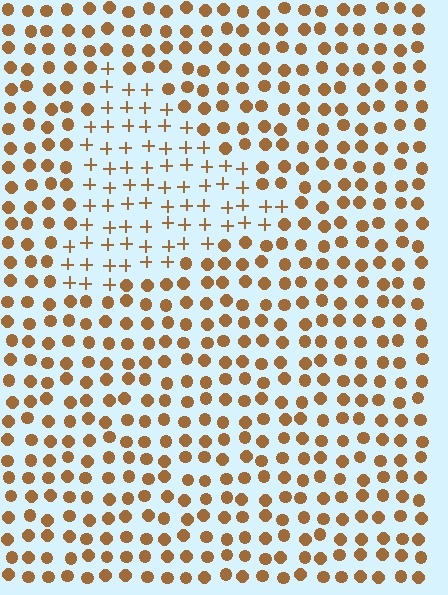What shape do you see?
I see a triangle.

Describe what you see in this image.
The image is filled with small brown elements arranged in a uniform grid. A triangle-shaped region contains plus signs, while the surrounding area contains circles. The boundary is defined purely by the change in element shape.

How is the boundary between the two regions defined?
The boundary is defined by a change in element shape: plus signs inside vs. circles outside. All elements share the same color and spacing.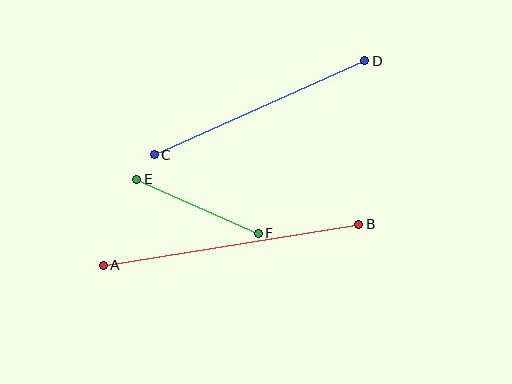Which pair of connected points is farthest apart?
Points A and B are farthest apart.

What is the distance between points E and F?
The distance is approximately 133 pixels.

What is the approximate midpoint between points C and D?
The midpoint is at approximately (259, 108) pixels.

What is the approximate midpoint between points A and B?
The midpoint is at approximately (231, 245) pixels.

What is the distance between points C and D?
The distance is approximately 230 pixels.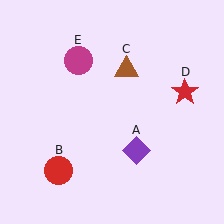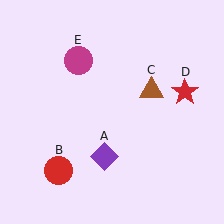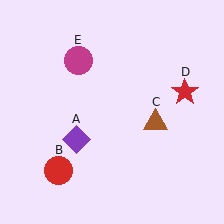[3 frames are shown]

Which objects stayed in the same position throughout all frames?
Red circle (object B) and red star (object D) and magenta circle (object E) remained stationary.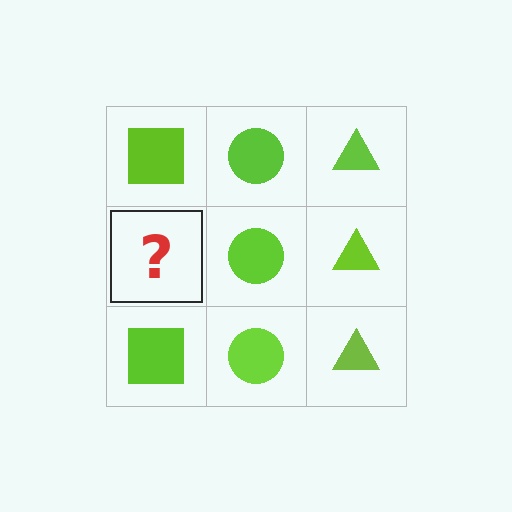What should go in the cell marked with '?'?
The missing cell should contain a lime square.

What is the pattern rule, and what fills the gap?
The rule is that each column has a consistent shape. The gap should be filled with a lime square.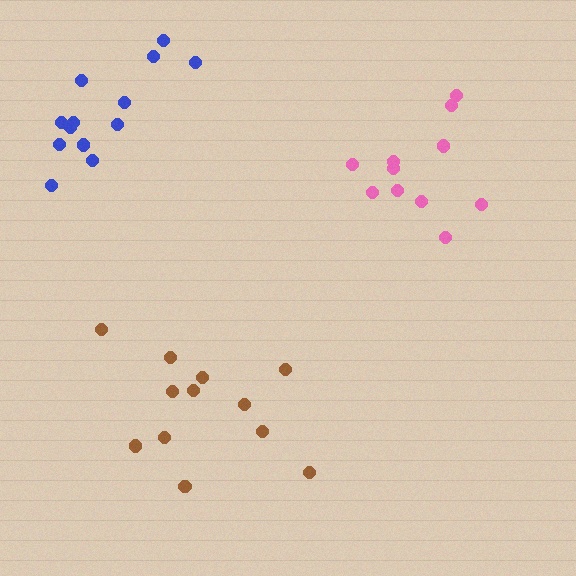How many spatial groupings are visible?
There are 3 spatial groupings.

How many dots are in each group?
Group 1: 12 dots, Group 2: 11 dots, Group 3: 13 dots (36 total).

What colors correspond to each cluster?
The clusters are colored: brown, pink, blue.